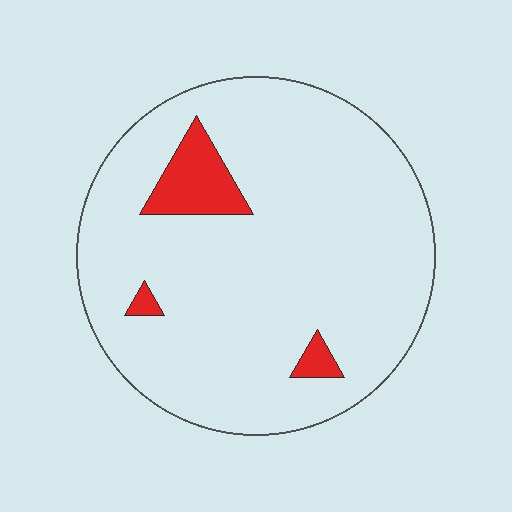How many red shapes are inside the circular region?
3.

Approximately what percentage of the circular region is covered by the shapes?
Approximately 10%.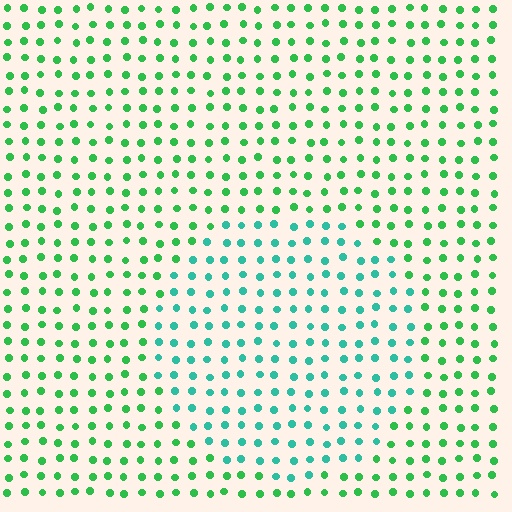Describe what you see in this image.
The image is filled with small green elements in a uniform arrangement. A circle-shaped region is visible where the elements are tinted to a slightly different hue, forming a subtle color boundary.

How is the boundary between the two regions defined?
The boundary is defined purely by a slight shift in hue (about 36 degrees). Spacing, size, and orientation are identical on both sides.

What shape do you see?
I see a circle.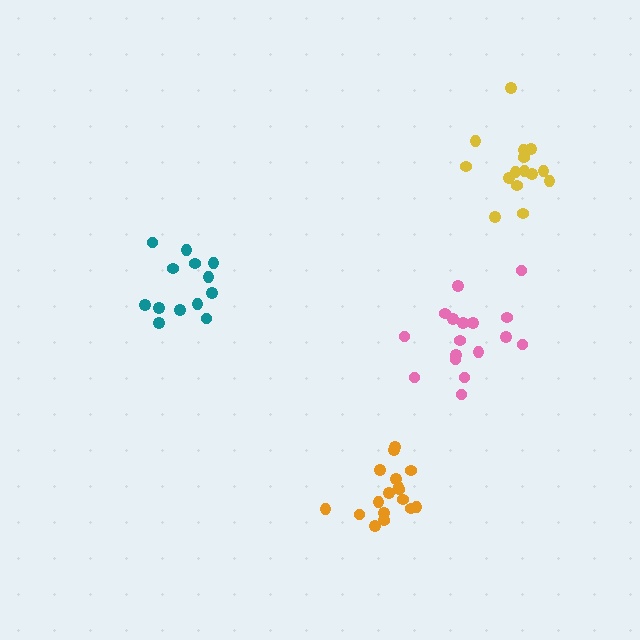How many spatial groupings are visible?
There are 4 spatial groupings.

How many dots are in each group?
Group 1: 17 dots, Group 2: 13 dots, Group 3: 17 dots, Group 4: 15 dots (62 total).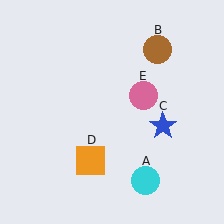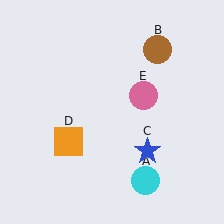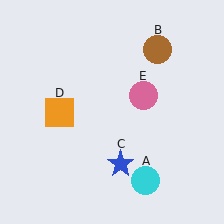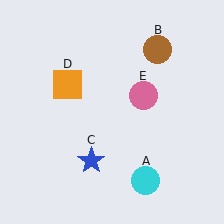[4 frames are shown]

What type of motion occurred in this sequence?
The blue star (object C), orange square (object D) rotated clockwise around the center of the scene.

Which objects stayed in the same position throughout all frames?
Cyan circle (object A) and brown circle (object B) and pink circle (object E) remained stationary.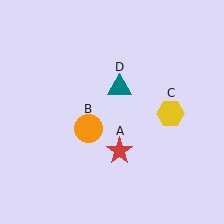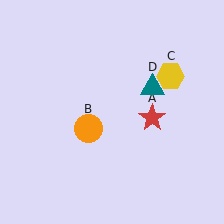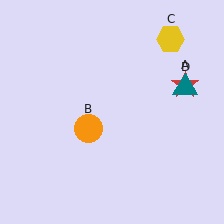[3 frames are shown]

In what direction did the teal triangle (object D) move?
The teal triangle (object D) moved right.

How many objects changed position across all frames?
3 objects changed position: red star (object A), yellow hexagon (object C), teal triangle (object D).